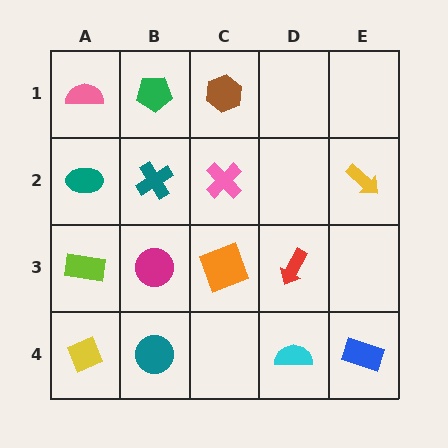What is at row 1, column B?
A green pentagon.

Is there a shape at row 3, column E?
No, that cell is empty.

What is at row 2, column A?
A teal ellipse.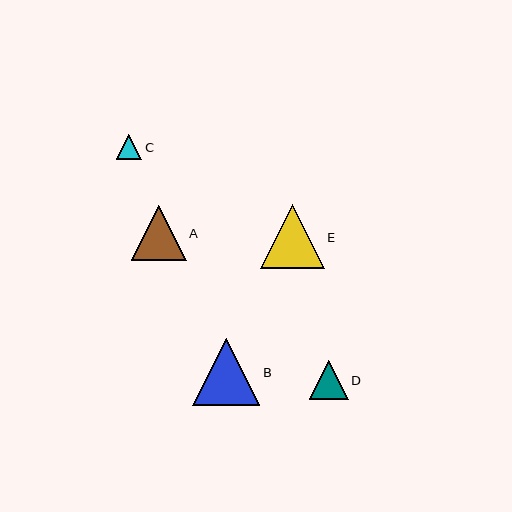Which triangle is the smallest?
Triangle C is the smallest with a size of approximately 25 pixels.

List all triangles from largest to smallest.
From largest to smallest: B, E, A, D, C.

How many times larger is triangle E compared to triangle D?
Triangle E is approximately 1.6 times the size of triangle D.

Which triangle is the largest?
Triangle B is the largest with a size of approximately 67 pixels.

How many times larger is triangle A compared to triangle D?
Triangle A is approximately 1.4 times the size of triangle D.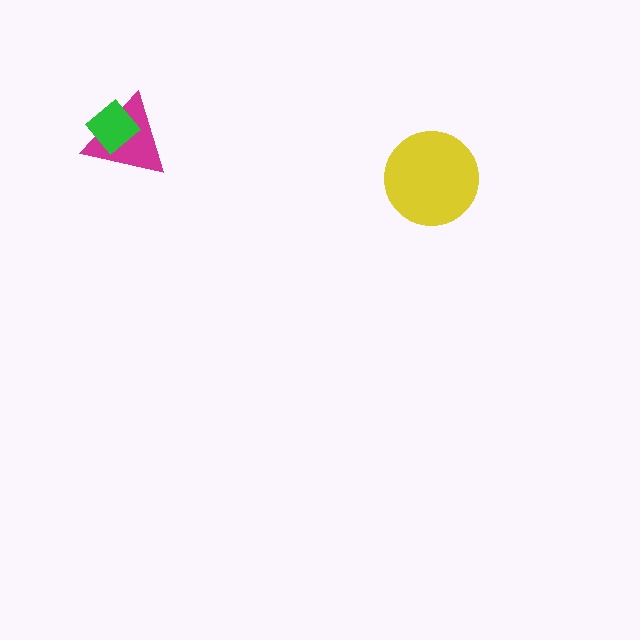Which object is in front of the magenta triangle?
The green diamond is in front of the magenta triangle.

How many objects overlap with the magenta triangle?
1 object overlaps with the magenta triangle.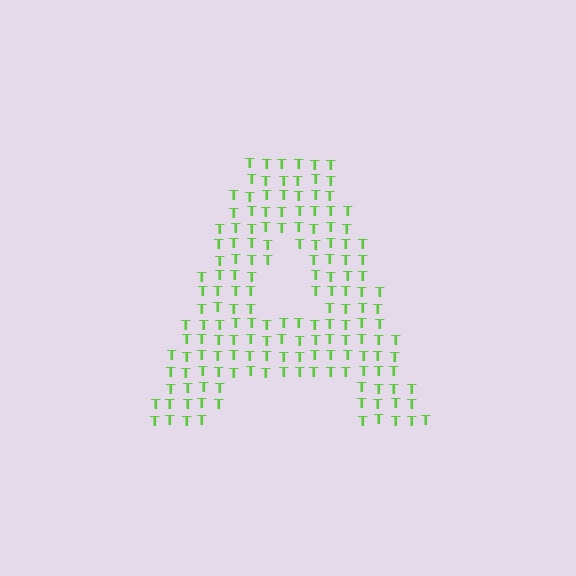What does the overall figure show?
The overall figure shows the letter A.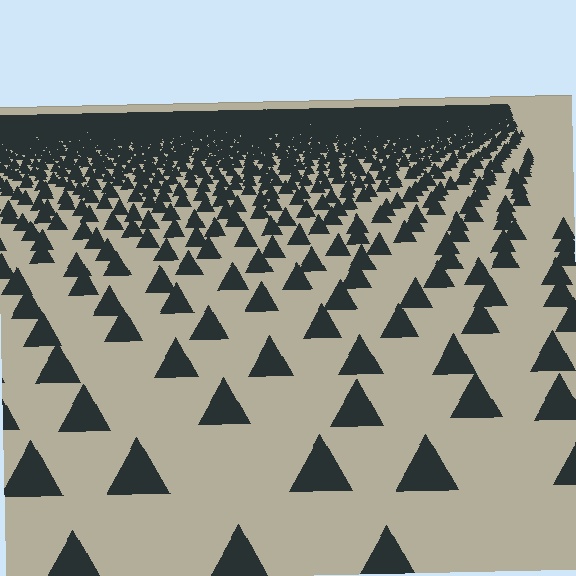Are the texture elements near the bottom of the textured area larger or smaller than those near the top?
Larger. Near the bottom, elements are closer to the viewer and appear at a bigger on-screen size.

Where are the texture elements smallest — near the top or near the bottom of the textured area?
Near the top.